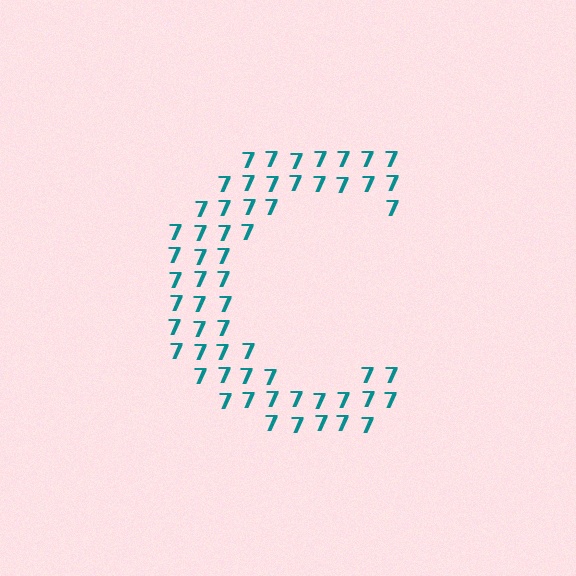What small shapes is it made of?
It is made of small digit 7's.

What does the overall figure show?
The overall figure shows the letter C.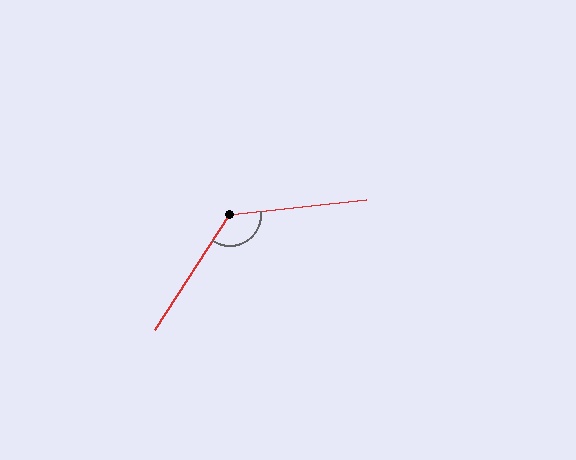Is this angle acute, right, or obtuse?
It is obtuse.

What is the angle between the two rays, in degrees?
Approximately 130 degrees.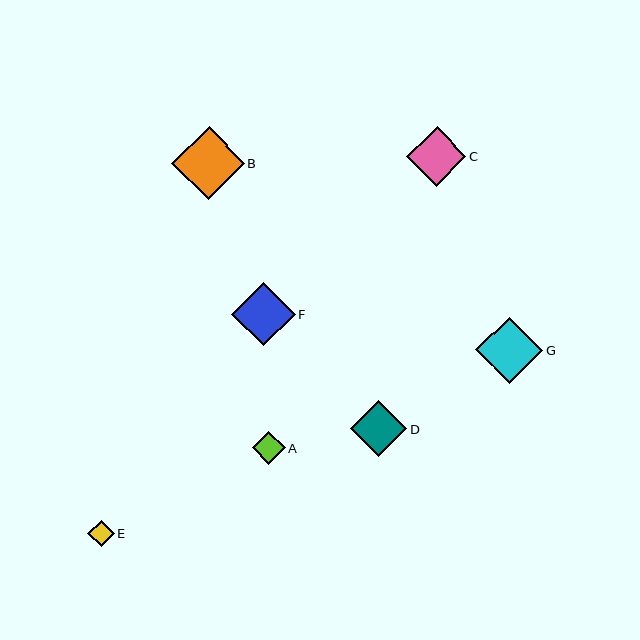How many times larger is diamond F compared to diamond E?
Diamond F is approximately 2.4 times the size of diamond E.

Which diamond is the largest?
Diamond B is the largest with a size of approximately 73 pixels.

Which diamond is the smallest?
Diamond E is the smallest with a size of approximately 26 pixels.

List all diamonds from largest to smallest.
From largest to smallest: B, G, F, C, D, A, E.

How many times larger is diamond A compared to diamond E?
Diamond A is approximately 1.3 times the size of diamond E.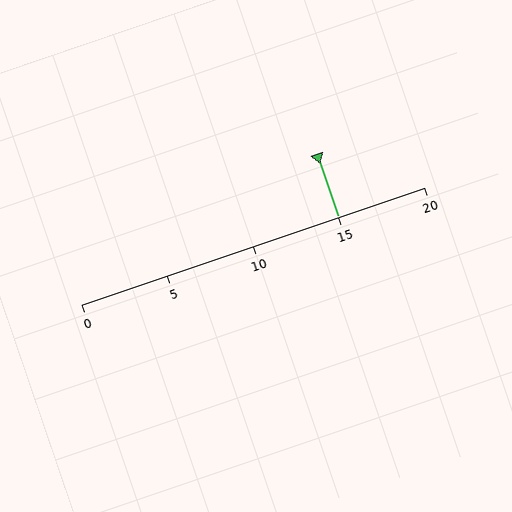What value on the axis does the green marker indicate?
The marker indicates approximately 15.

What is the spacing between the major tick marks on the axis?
The major ticks are spaced 5 apart.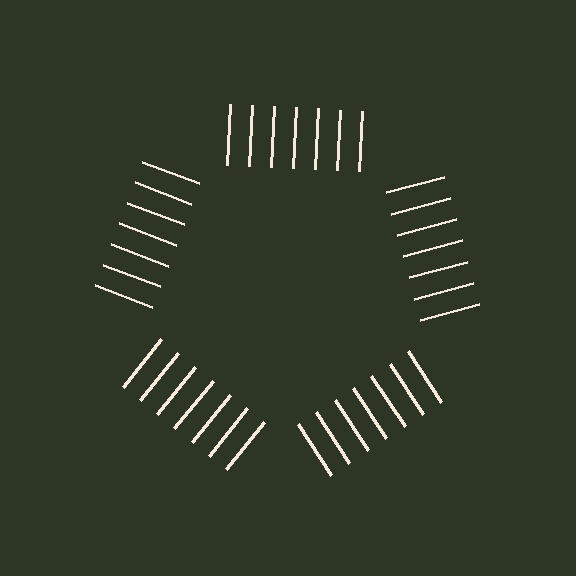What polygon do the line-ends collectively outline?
An illusory pentagon — the line segments terminate on its edges but no continuous stroke is drawn.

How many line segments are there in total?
35 — 7 along each of the 5 edges.